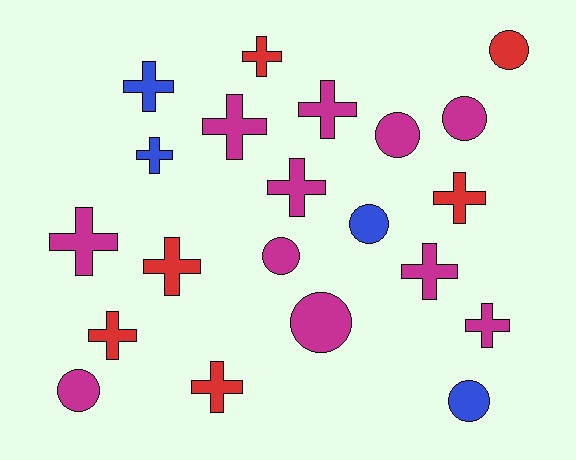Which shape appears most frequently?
Cross, with 13 objects.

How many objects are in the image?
There are 21 objects.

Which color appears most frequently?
Magenta, with 11 objects.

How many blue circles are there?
There are 2 blue circles.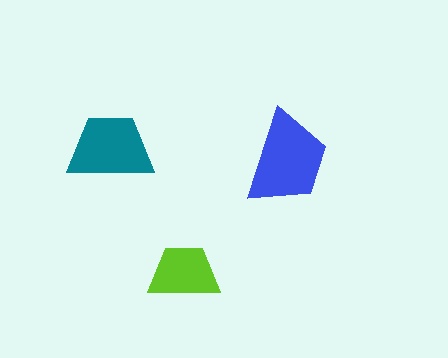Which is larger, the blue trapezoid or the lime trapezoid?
The blue one.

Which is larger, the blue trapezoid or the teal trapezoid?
The blue one.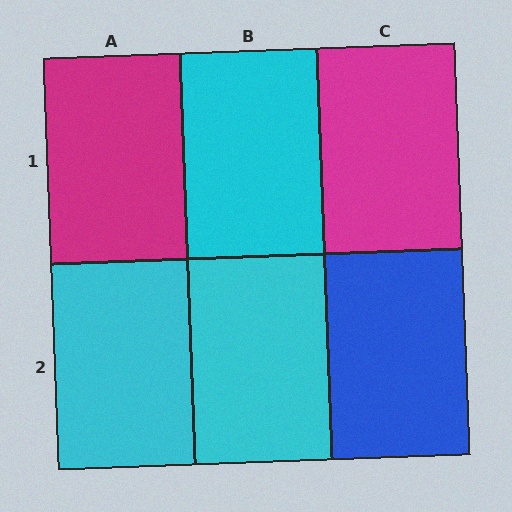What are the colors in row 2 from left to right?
Cyan, cyan, blue.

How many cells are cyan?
3 cells are cyan.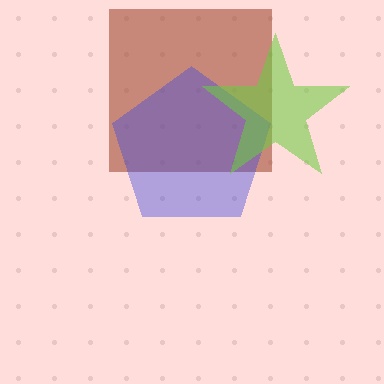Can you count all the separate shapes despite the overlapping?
Yes, there are 3 separate shapes.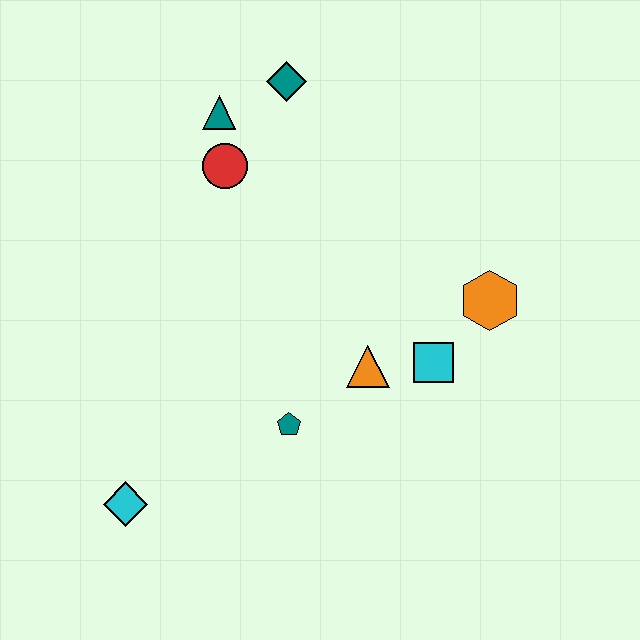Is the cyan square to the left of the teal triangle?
No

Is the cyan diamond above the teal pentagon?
No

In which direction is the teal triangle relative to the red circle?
The teal triangle is above the red circle.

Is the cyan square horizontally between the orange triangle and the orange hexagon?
Yes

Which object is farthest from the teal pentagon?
The teal diamond is farthest from the teal pentagon.